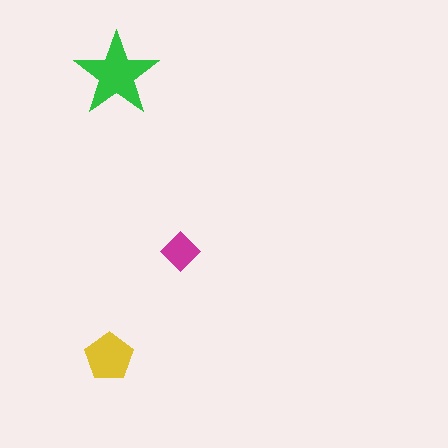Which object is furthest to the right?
The magenta diamond is rightmost.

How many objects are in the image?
There are 3 objects in the image.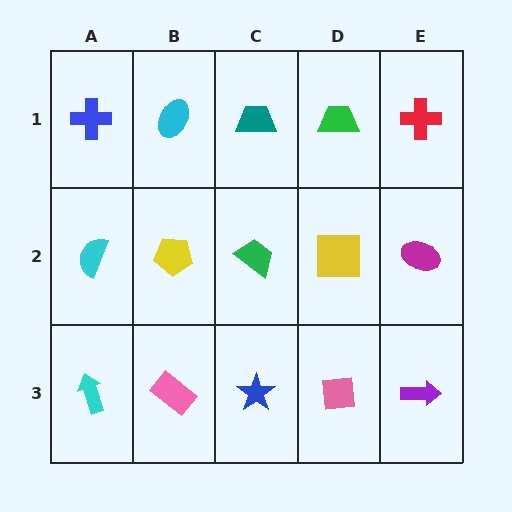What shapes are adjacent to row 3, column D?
A yellow square (row 2, column D), a blue star (row 3, column C), a purple arrow (row 3, column E).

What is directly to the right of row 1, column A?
A cyan ellipse.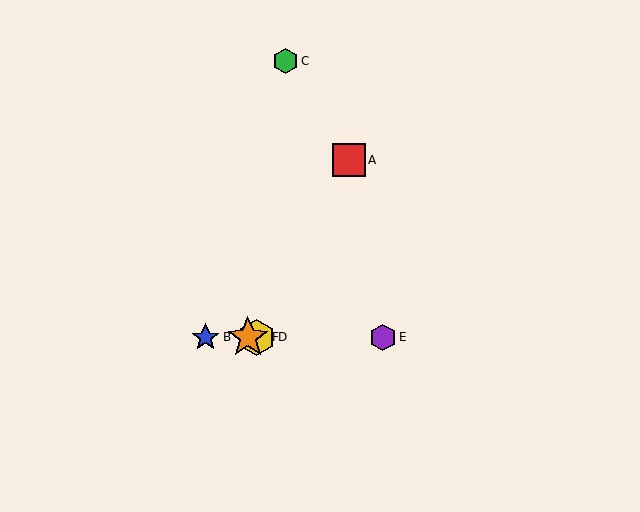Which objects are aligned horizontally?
Objects B, D, E, F are aligned horizontally.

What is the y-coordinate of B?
Object B is at y≈337.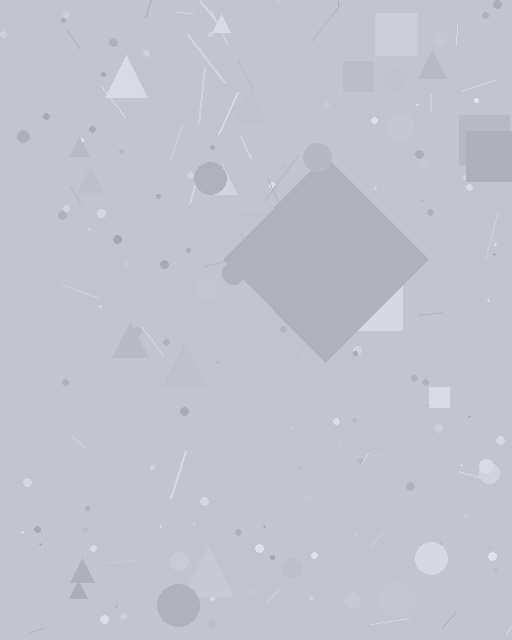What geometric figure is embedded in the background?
A diamond is embedded in the background.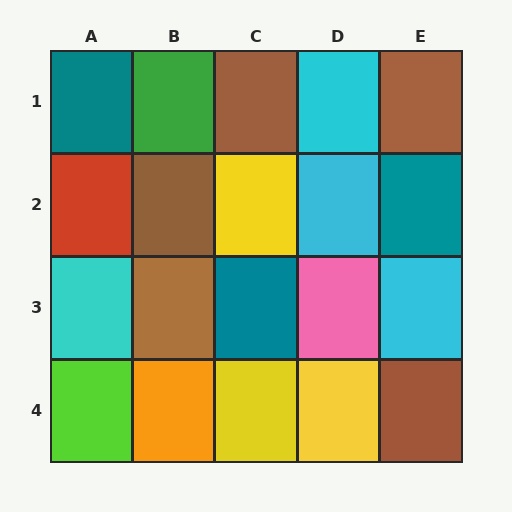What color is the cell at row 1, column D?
Cyan.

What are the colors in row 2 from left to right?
Red, brown, yellow, cyan, teal.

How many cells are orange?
1 cell is orange.